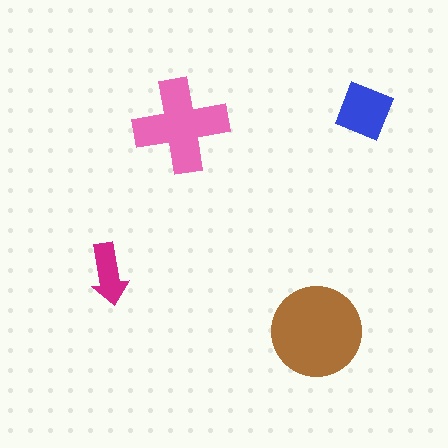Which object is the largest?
The brown circle.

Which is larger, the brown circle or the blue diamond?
The brown circle.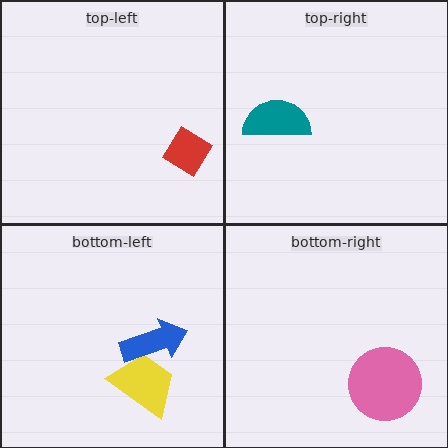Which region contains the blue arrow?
The bottom-left region.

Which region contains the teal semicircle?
The top-right region.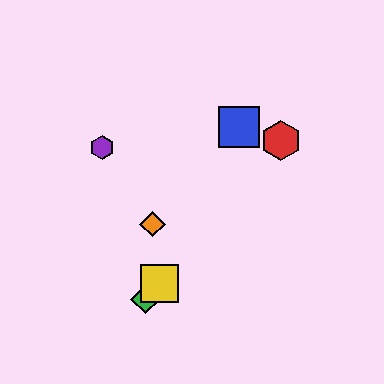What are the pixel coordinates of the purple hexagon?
The purple hexagon is at (102, 148).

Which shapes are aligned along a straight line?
The red hexagon, the green diamond, the yellow square are aligned along a straight line.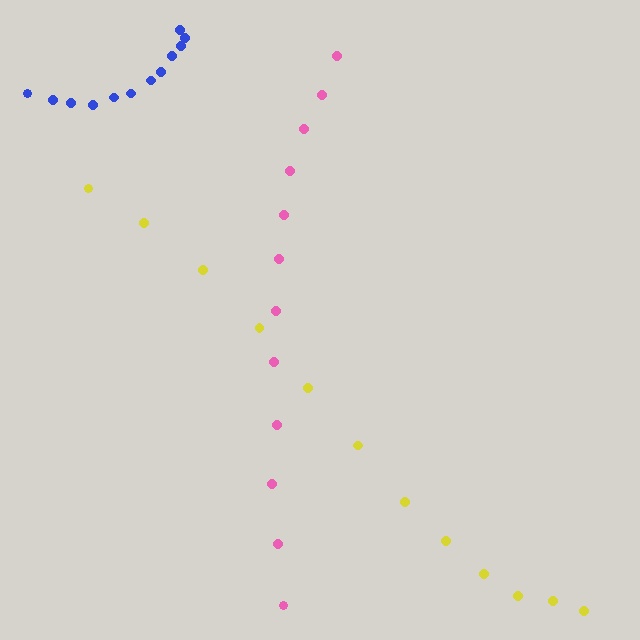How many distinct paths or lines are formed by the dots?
There are 3 distinct paths.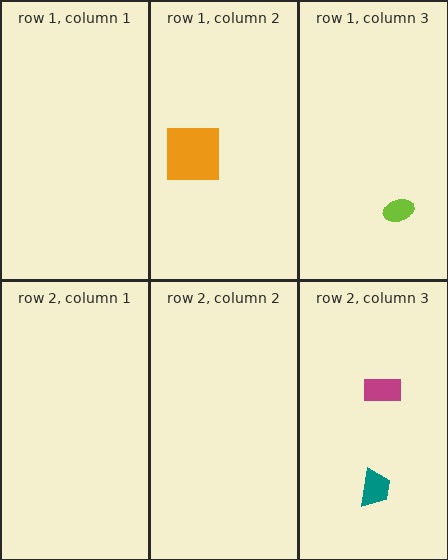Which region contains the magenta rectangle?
The row 2, column 3 region.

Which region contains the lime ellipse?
The row 1, column 3 region.